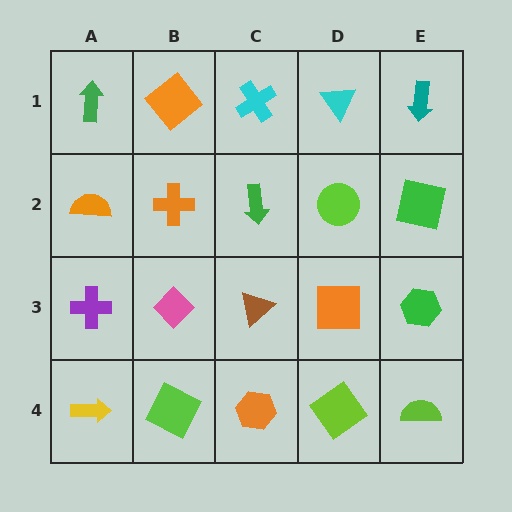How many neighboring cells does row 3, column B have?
4.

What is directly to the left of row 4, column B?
A yellow arrow.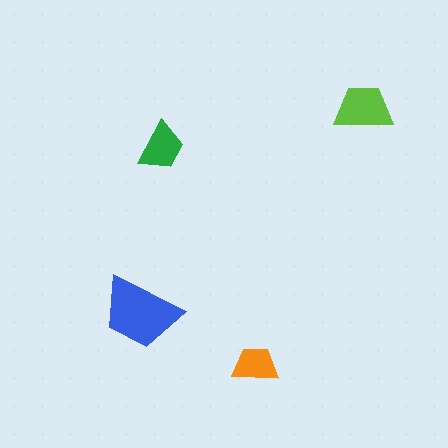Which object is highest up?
The lime trapezoid is topmost.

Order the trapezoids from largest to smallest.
the blue one, the lime one, the green one, the orange one.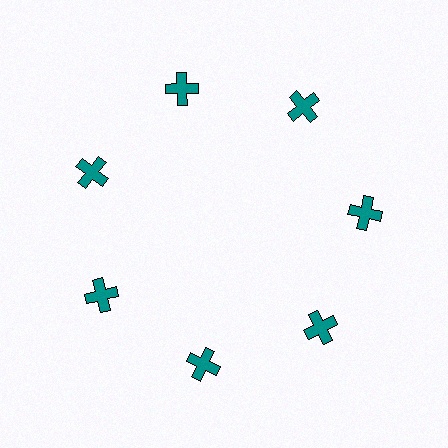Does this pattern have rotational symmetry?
Yes, this pattern has 7-fold rotational symmetry. It looks the same after rotating 51 degrees around the center.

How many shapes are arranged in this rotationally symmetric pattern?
There are 7 shapes, arranged in 7 groups of 1.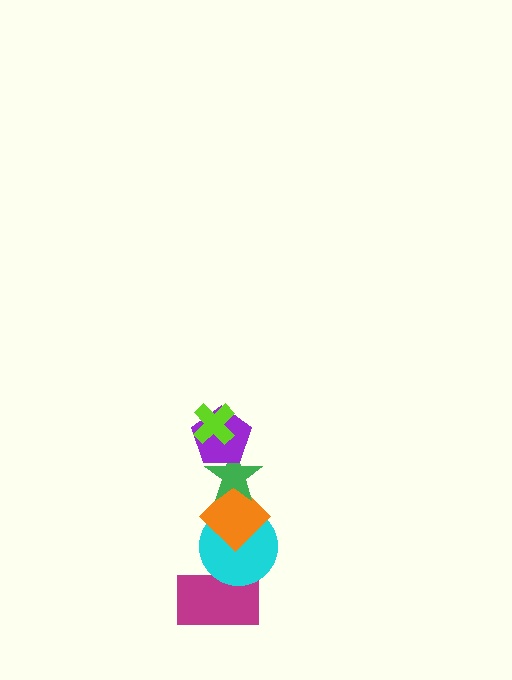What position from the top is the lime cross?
The lime cross is 1st from the top.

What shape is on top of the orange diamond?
The green star is on top of the orange diamond.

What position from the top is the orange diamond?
The orange diamond is 4th from the top.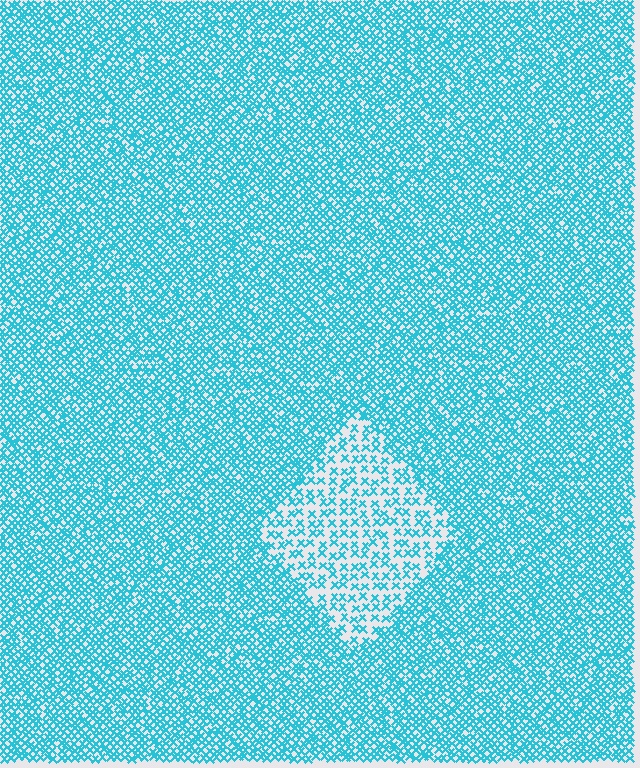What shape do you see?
I see a diamond.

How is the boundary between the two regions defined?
The boundary is defined by a change in element density (approximately 2.2x ratio). All elements are the same color, size, and shape.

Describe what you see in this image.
The image contains small cyan elements arranged at two different densities. A diamond-shaped region is visible where the elements are less densely packed than the surrounding area.